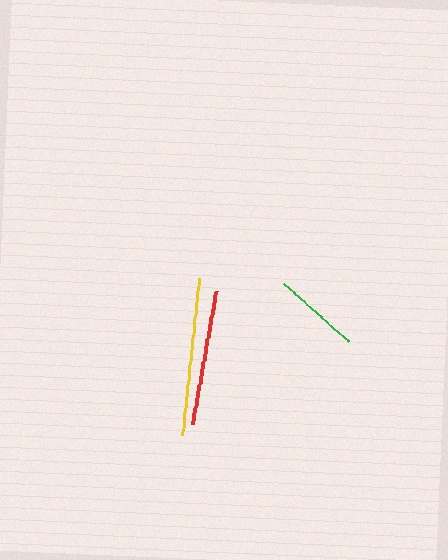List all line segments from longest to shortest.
From longest to shortest: yellow, red, green.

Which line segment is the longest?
The yellow line is the longest at approximately 158 pixels.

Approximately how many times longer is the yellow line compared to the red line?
The yellow line is approximately 1.2 times the length of the red line.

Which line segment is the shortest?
The green line is the shortest at approximately 88 pixels.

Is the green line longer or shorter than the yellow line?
The yellow line is longer than the green line.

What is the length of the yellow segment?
The yellow segment is approximately 158 pixels long.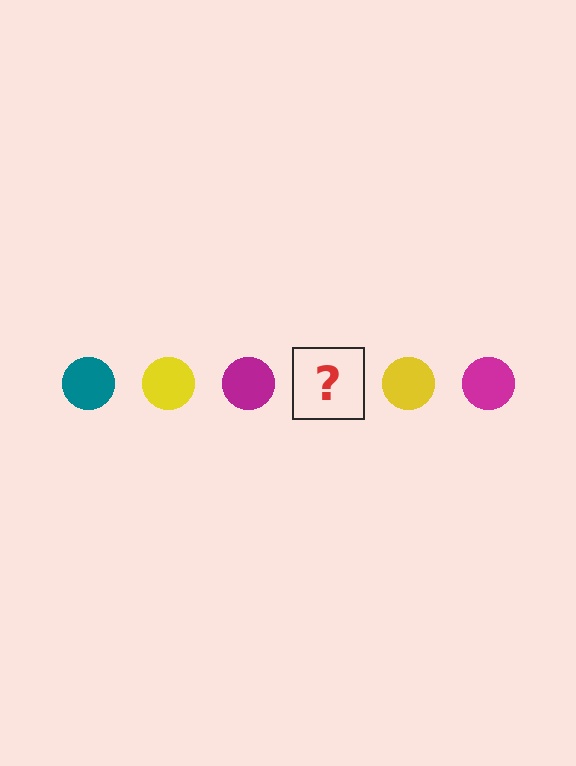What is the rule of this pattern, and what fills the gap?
The rule is that the pattern cycles through teal, yellow, magenta circles. The gap should be filled with a teal circle.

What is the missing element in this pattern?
The missing element is a teal circle.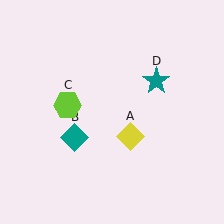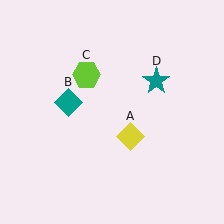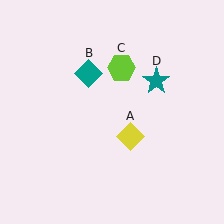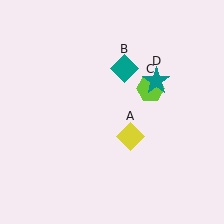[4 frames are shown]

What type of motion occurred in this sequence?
The teal diamond (object B), lime hexagon (object C) rotated clockwise around the center of the scene.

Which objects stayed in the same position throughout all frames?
Yellow diamond (object A) and teal star (object D) remained stationary.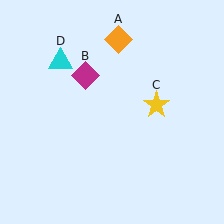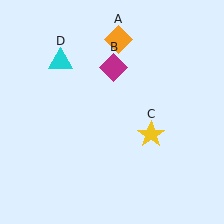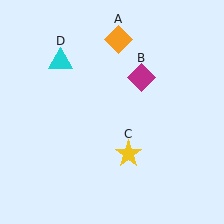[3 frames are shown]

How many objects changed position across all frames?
2 objects changed position: magenta diamond (object B), yellow star (object C).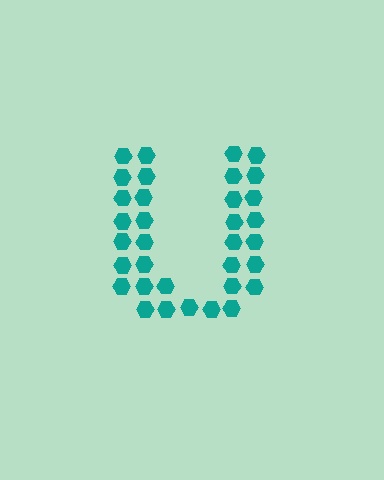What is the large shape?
The large shape is the letter U.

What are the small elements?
The small elements are hexagons.